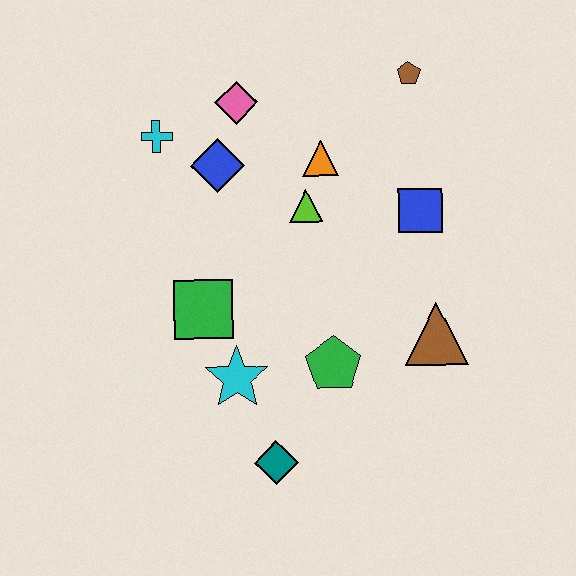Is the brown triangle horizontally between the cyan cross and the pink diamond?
No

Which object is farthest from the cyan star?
The brown pentagon is farthest from the cyan star.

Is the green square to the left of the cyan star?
Yes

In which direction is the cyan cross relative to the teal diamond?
The cyan cross is above the teal diamond.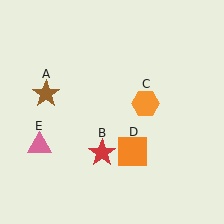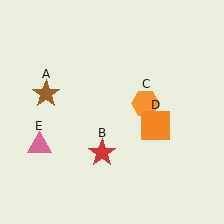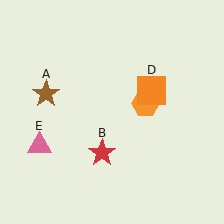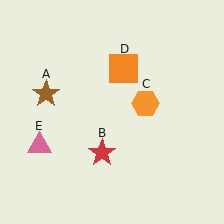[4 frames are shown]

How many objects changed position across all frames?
1 object changed position: orange square (object D).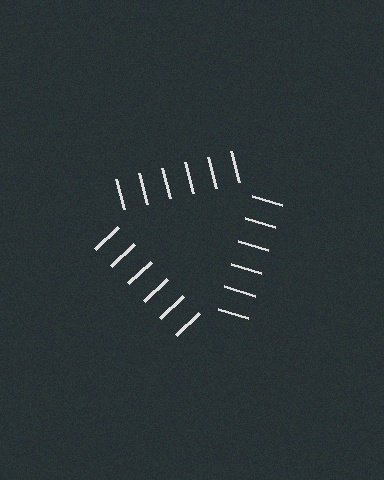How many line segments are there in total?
18 — 6 along each of the 3 edges.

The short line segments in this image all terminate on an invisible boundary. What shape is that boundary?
An illusory triangle — the line segments terminate on its edges but no continuous stroke is drawn.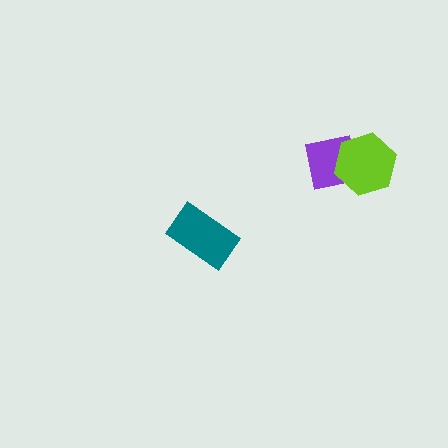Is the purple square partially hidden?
Yes, it is partially covered by another shape.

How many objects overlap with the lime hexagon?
1 object overlaps with the lime hexagon.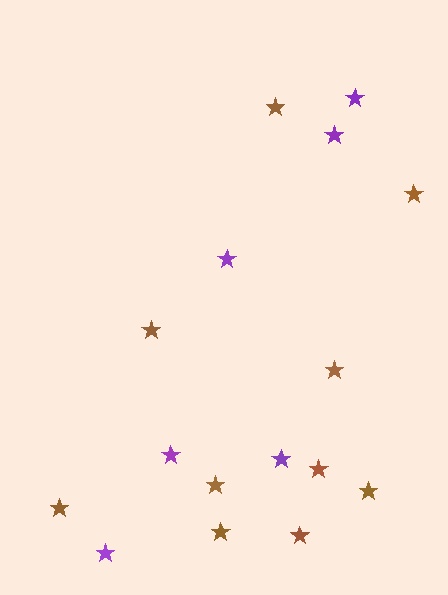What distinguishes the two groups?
There are 2 groups: one group of brown stars (10) and one group of purple stars (6).